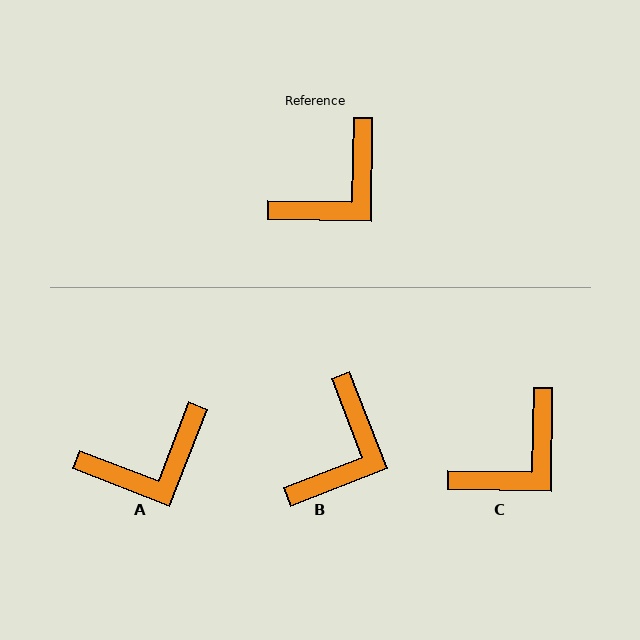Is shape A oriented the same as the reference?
No, it is off by about 20 degrees.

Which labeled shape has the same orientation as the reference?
C.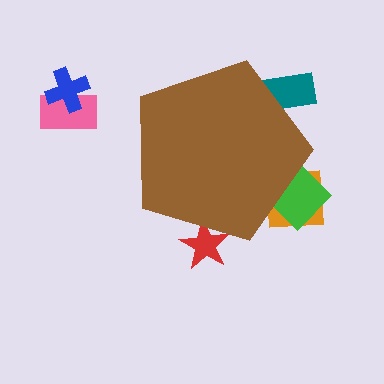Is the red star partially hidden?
Yes, the red star is partially hidden behind the brown pentagon.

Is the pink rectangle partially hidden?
No, the pink rectangle is fully visible.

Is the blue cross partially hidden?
No, the blue cross is fully visible.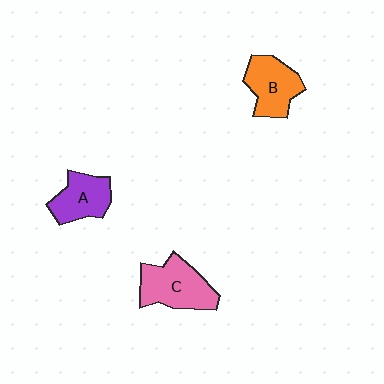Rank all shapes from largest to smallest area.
From largest to smallest: C (pink), B (orange), A (purple).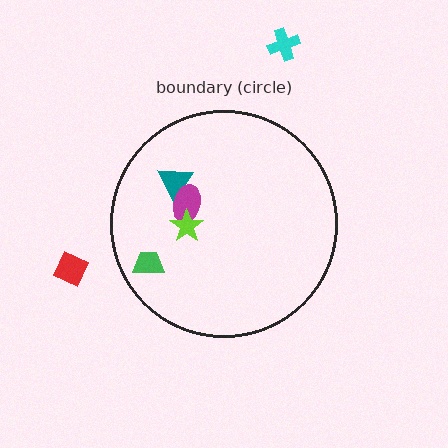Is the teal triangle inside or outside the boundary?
Inside.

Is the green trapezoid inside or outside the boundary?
Inside.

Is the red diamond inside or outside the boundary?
Outside.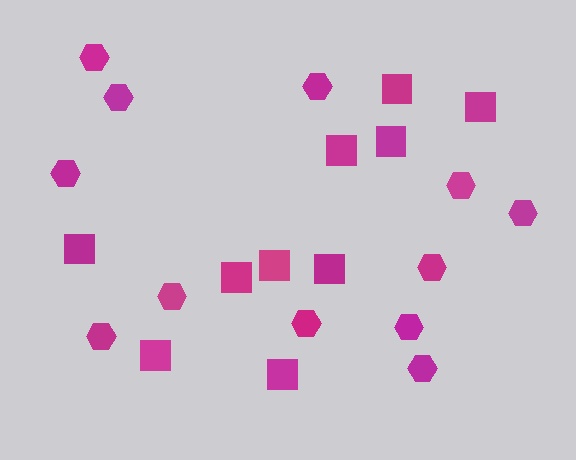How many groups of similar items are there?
There are 2 groups: one group of squares (10) and one group of hexagons (12).